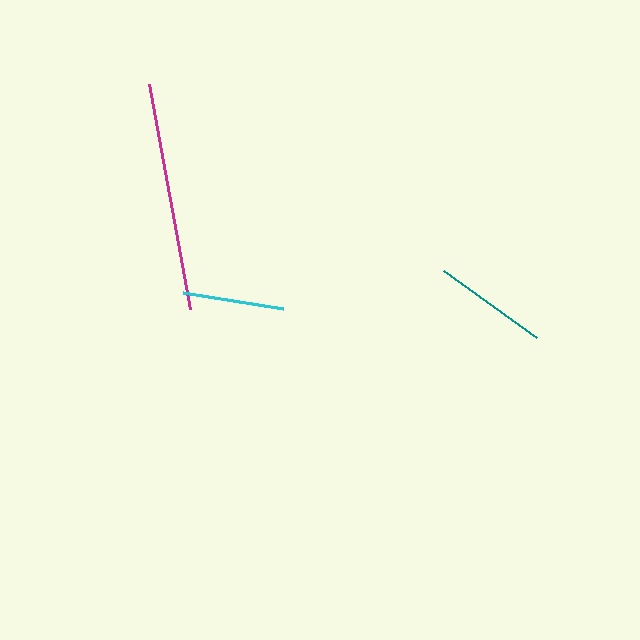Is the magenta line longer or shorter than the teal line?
The magenta line is longer than the teal line.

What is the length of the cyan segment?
The cyan segment is approximately 101 pixels long.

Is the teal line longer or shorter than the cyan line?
The teal line is longer than the cyan line.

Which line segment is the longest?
The magenta line is the longest at approximately 228 pixels.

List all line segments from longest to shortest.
From longest to shortest: magenta, teal, cyan.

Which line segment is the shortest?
The cyan line is the shortest at approximately 101 pixels.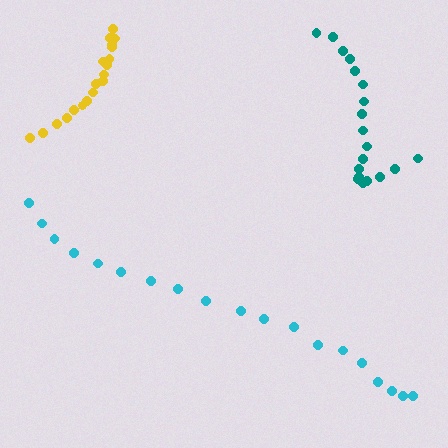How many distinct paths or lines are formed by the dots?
There are 3 distinct paths.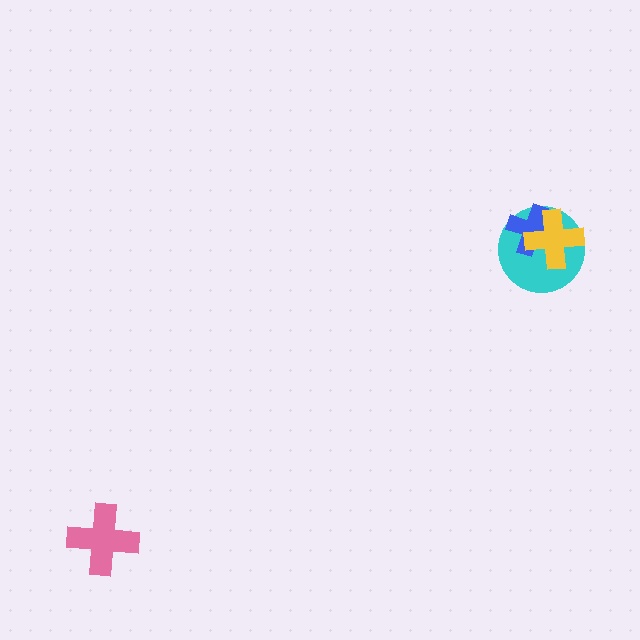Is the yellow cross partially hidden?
No, no other shape covers it.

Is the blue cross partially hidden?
Yes, it is partially covered by another shape.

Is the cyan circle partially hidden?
Yes, it is partially covered by another shape.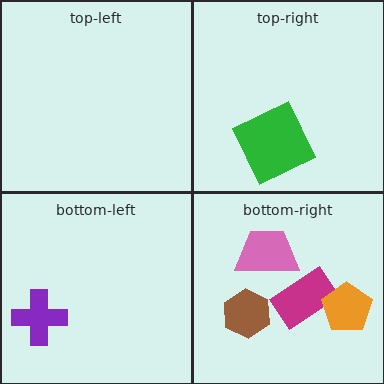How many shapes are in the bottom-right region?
4.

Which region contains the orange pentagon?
The bottom-right region.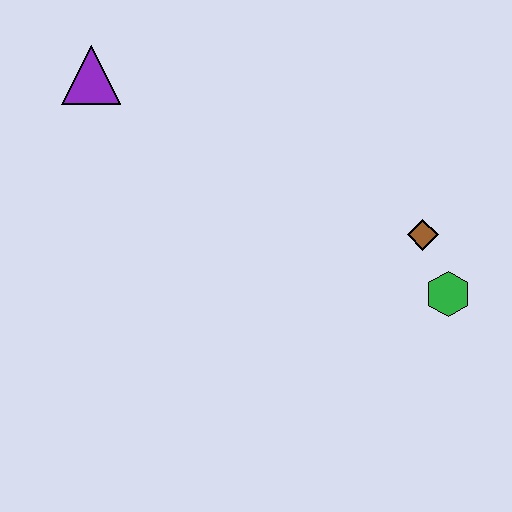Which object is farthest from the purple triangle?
The green hexagon is farthest from the purple triangle.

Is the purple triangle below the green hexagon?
No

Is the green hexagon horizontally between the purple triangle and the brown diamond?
No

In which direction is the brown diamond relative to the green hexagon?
The brown diamond is above the green hexagon.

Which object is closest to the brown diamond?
The green hexagon is closest to the brown diamond.